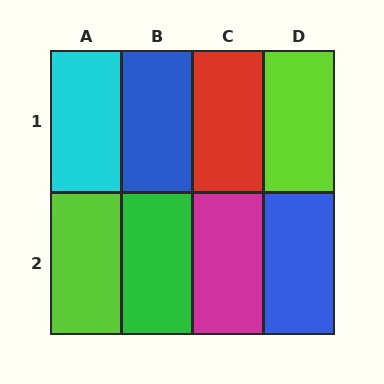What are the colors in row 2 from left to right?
Lime, green, magenta, blue.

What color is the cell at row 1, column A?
Cyan.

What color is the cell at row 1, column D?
Lime.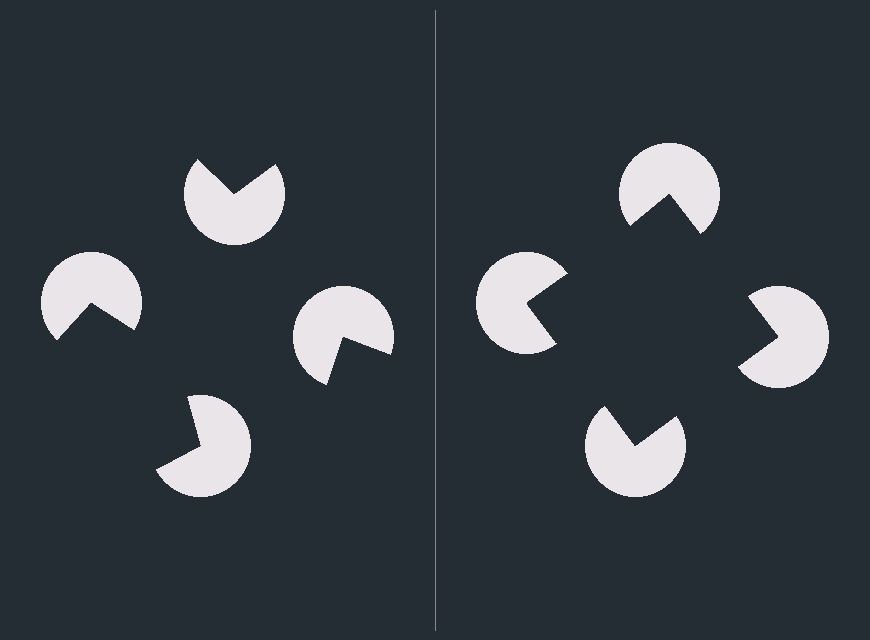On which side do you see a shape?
An illusory square appears on the right side. On the left side the wedge cuts are rotated, so no coherent shape forms.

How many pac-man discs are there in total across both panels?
8 — 4 on each side.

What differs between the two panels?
The pac-man discs are positioned identically on both sides; only the wedge orientations differ. On the right they align to a square; on the left they are misaligned.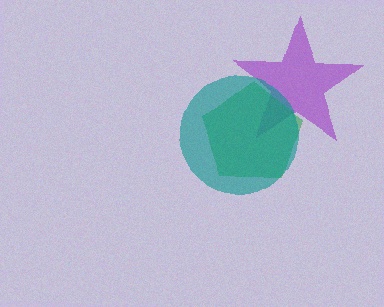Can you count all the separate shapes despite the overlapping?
Yes, there are 3 separate shapes.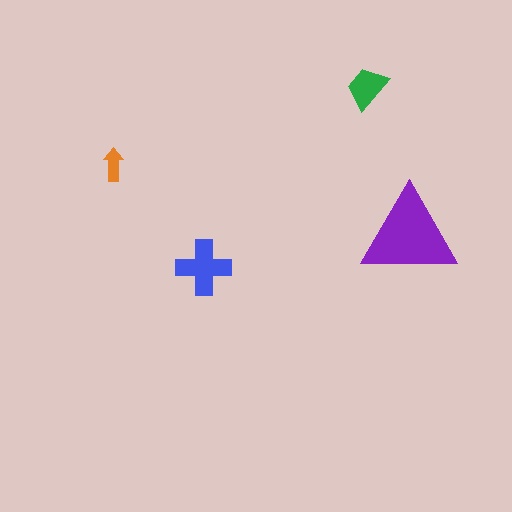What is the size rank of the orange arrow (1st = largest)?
4th.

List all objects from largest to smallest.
The purple triangle, the blue cross, the green trapezoid, the orange arrow.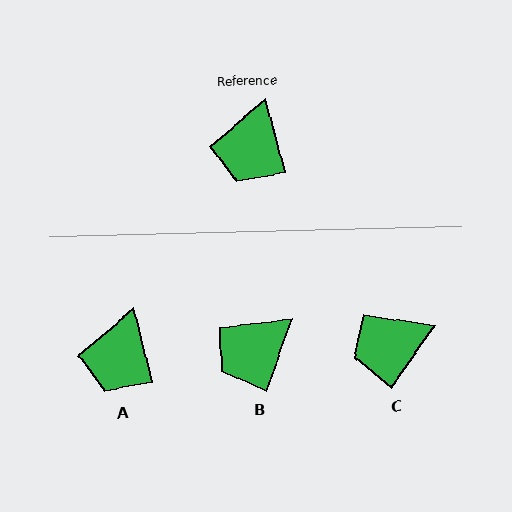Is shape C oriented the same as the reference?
No, it is off by about 49 degrees.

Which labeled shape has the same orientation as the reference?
A.